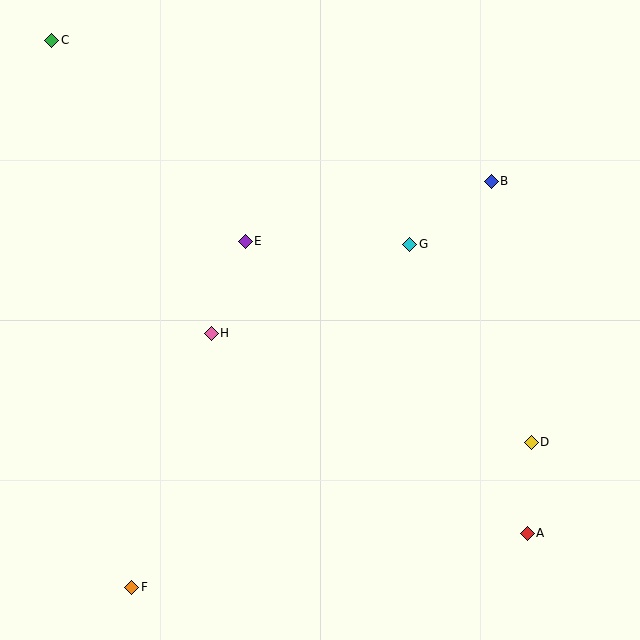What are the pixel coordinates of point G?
Point G is at (410, 244).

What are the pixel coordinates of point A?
Point A is at (527, 533).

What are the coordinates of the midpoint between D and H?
The midpoint between D and H is at (371, 388).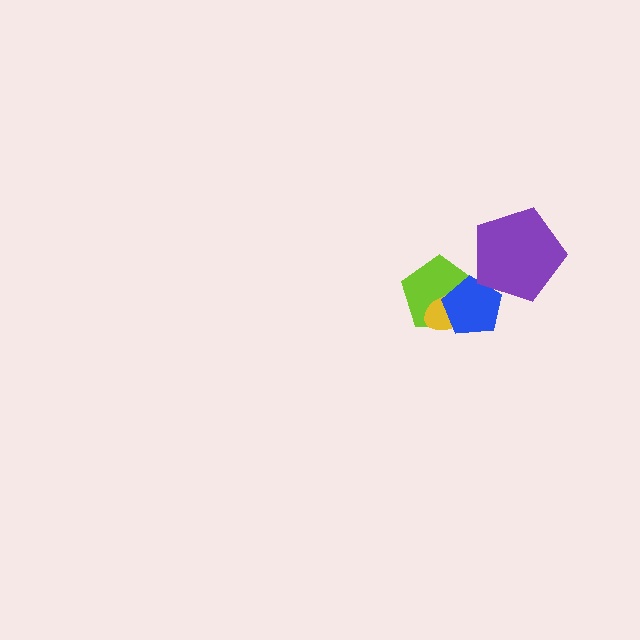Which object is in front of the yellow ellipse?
The blue pentagon is in front of the yellow ellipse.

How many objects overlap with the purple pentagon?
1 object overlaps with the purple pentagon.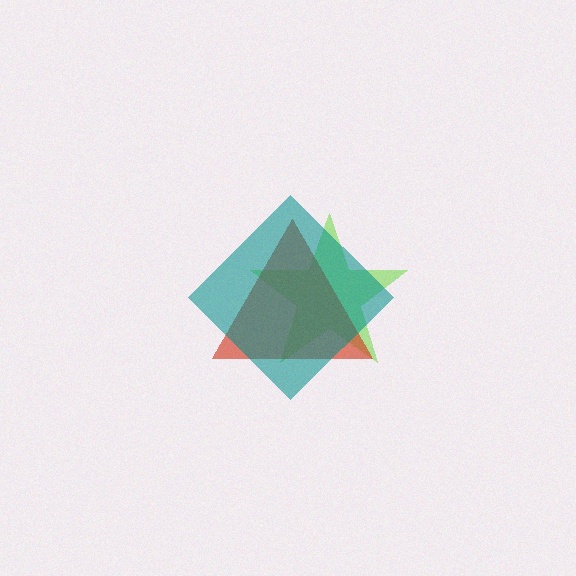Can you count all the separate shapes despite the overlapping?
Yes, there are 3 separate shapes.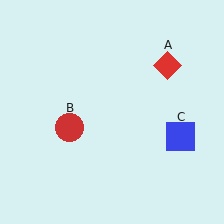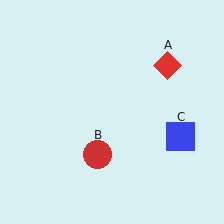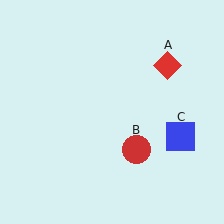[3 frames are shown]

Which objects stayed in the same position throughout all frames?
Red diamond (object A) and blue square (object C) remained stationary.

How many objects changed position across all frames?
1 object changed position: red circle (object B).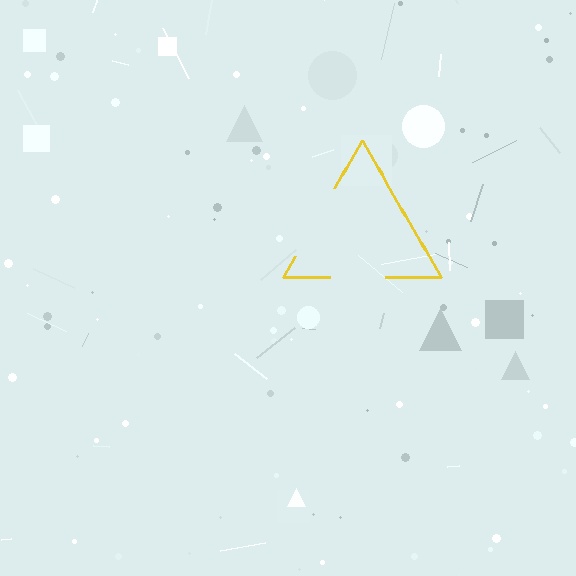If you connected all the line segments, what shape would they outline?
They would outline a triangle.